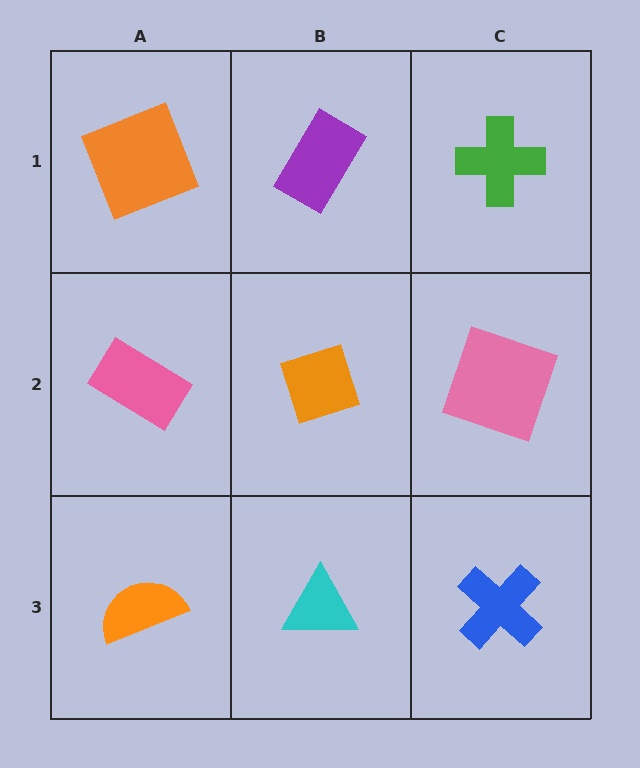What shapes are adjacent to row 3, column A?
A pink rectangle (row 2, column A), a cyan triangle (row 3, column B).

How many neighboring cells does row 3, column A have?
2.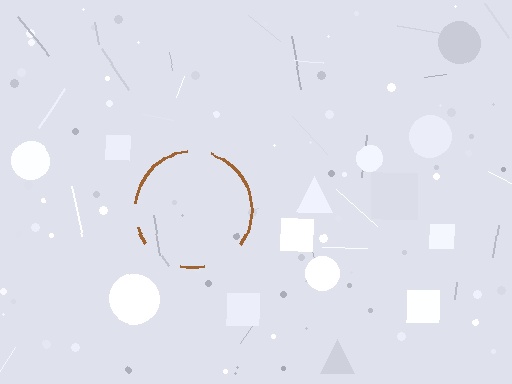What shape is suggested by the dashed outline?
The dashed outline suggests a circle.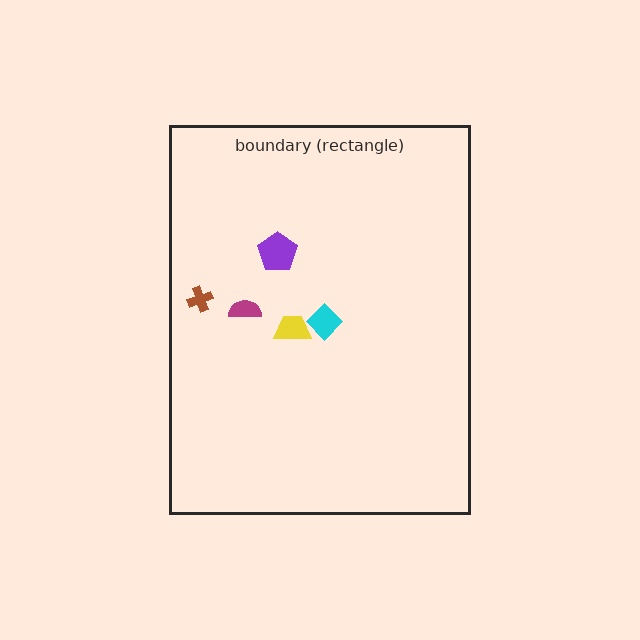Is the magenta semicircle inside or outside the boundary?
Inside.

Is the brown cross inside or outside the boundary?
Inside.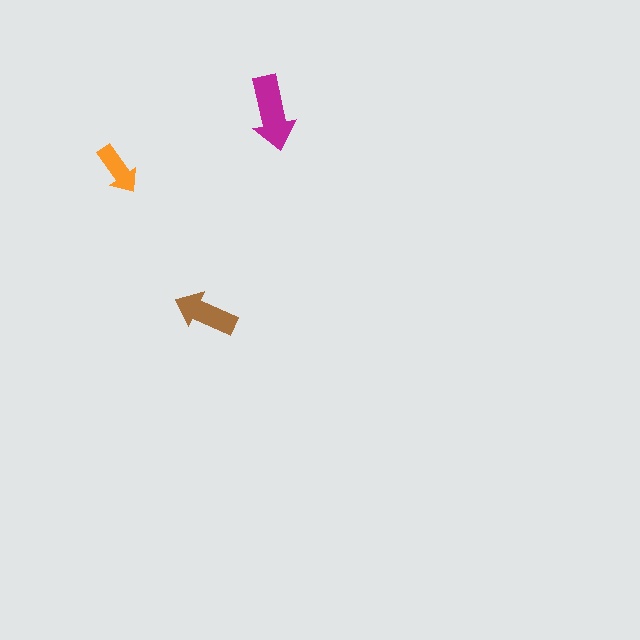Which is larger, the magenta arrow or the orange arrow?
The magenta one.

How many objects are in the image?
There are 3 objects in the image.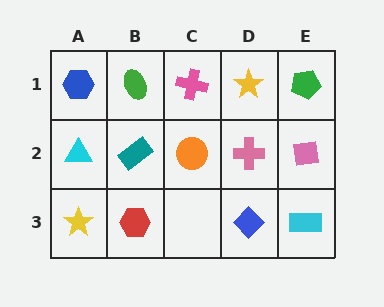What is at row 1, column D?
A yellow star.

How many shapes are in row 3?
4 shapes.